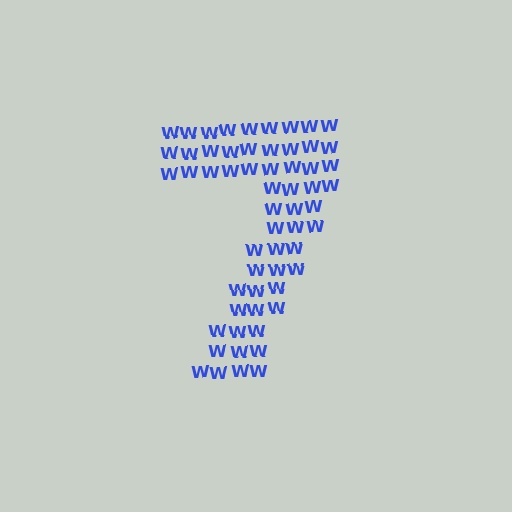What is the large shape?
The large shape is the digit 7.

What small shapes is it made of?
It is made of small letter W's.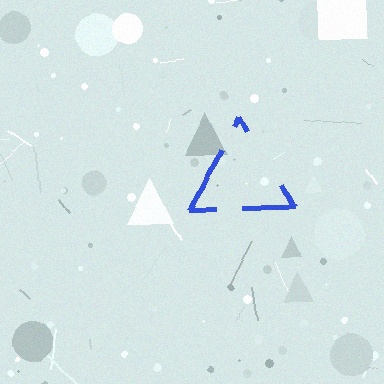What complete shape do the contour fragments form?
The contour fragments form a triangle.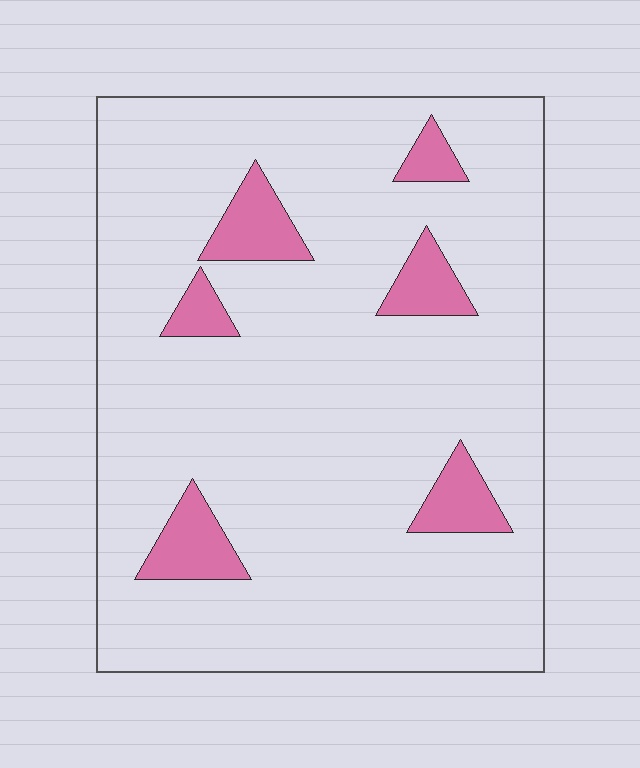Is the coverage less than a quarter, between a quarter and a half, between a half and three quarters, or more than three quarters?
Less than a quarter.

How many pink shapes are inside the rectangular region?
6.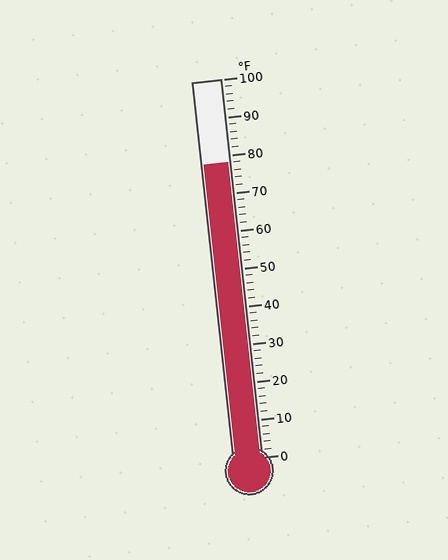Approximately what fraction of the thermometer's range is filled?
The thermometer is filled to approximately 80% of its range.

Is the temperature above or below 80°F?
The temperature is below 80°F.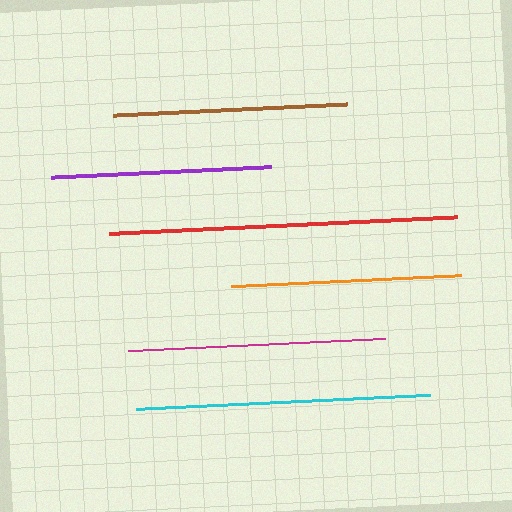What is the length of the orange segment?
The orange segment is approximately 230 pixels long.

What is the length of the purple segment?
The purple segment is approximately 221 pixels long.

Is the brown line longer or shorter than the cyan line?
The cyan line is longer than the brown line.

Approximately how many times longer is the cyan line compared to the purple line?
The cyan line is approximately 1.3 times the length of the purple line.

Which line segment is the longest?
The red line is the longest at approximately 349 pixels.